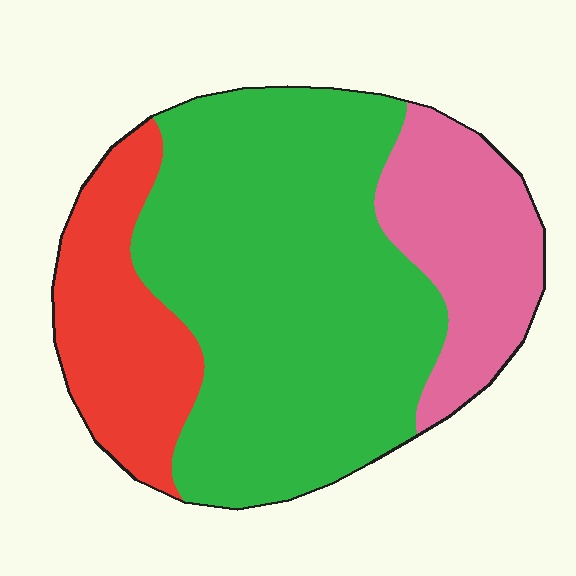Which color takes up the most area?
Green, at roughly 60%.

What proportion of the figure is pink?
Pink covers 20% of the figure.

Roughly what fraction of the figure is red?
Red covers around 20% of the figure.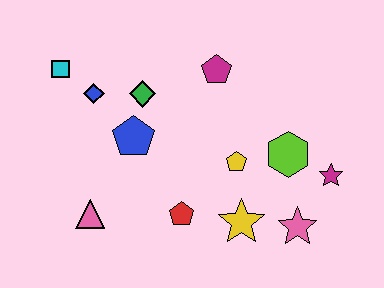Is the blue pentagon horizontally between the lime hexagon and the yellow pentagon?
No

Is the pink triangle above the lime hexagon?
No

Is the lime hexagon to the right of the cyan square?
Yes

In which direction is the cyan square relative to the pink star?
The cyan square is to the left of the pink star.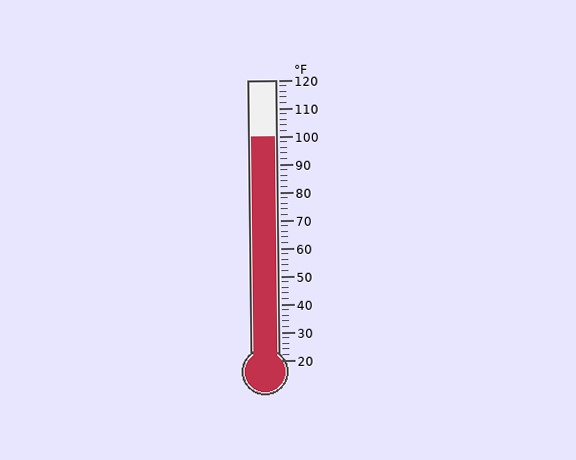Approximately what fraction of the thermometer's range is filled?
The thermometer is filled to approximately 80% of its range.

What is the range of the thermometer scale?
The thermometer scale ranges from 20°F to 120°F.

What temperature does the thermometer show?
The thermometer shows approximately 100°F.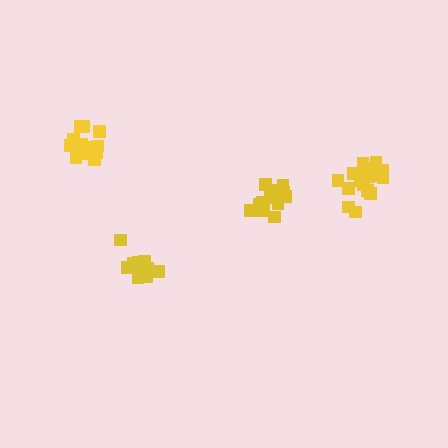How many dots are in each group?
Group 1: 13 dots, Group 2: 14 dots, Group 3: 18 dots, Group 4: 15 dots (60 total).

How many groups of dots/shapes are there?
There are 4 groups.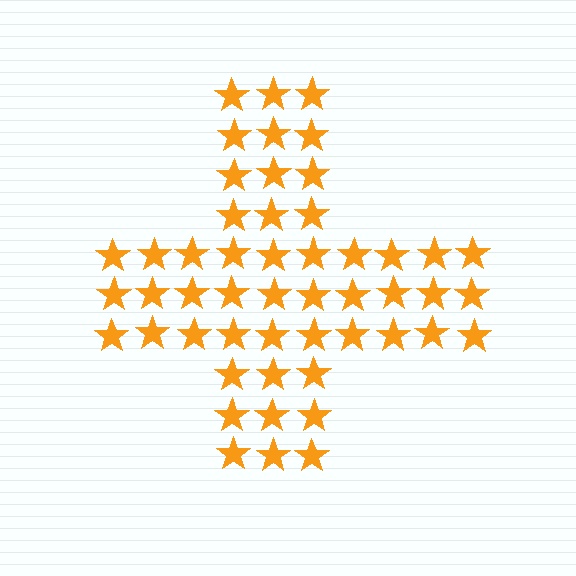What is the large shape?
The large shape is a cross.